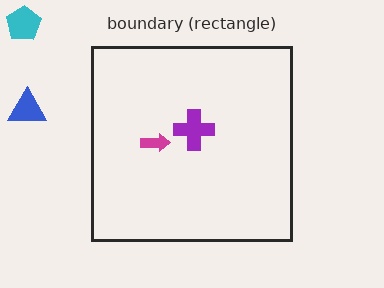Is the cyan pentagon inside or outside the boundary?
Outside.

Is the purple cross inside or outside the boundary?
Inside.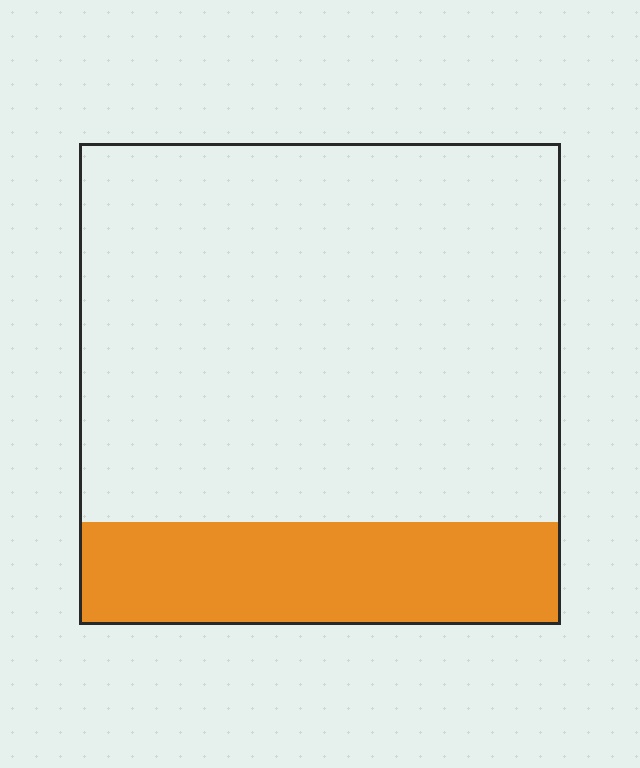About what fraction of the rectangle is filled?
About one fifth (1/5).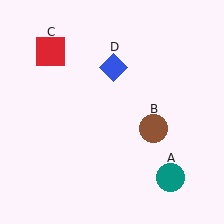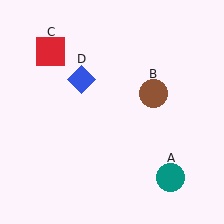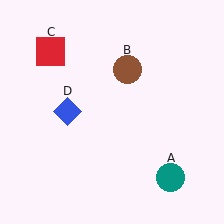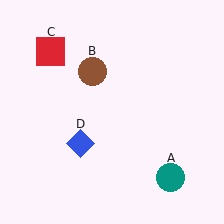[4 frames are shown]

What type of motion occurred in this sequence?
The brown circle (object B), blue diamond (object D) rotated counterclockwise around the center of the scene.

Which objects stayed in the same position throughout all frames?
Teal circle (object A) and red square (object C) remained stationary.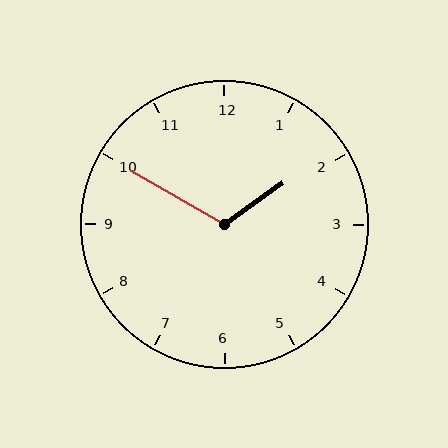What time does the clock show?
1:50.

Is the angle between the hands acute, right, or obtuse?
It is obtuse.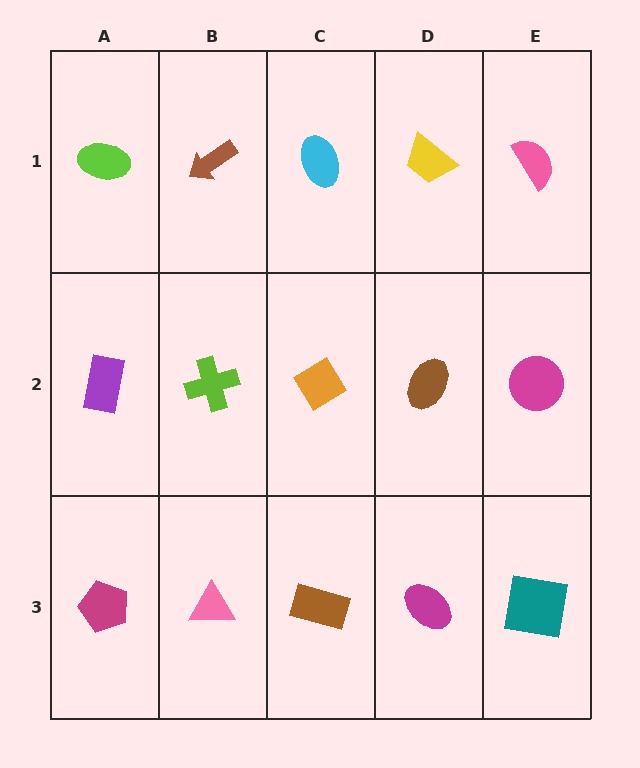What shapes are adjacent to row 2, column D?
A yellow trapezoid (row 1, column D), a magenta ellipse (row 3, column D), an orange diamond (row 2, column C), a magenta circle (row 2, column E).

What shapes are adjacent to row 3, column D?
A brown ellipse (row 2, column D), a brown rectangle (row 3, column C), a teal square (row 3, column E).